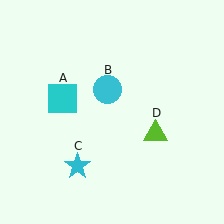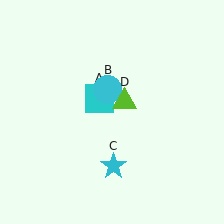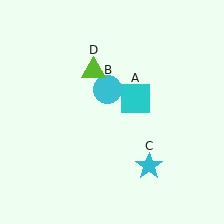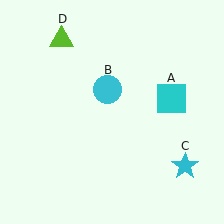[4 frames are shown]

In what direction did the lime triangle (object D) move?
The lime triangle (object D) moved up and to the left.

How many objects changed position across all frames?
3 objects changed position: cyan square (object A), cyan star (object C), lime triangle (object D).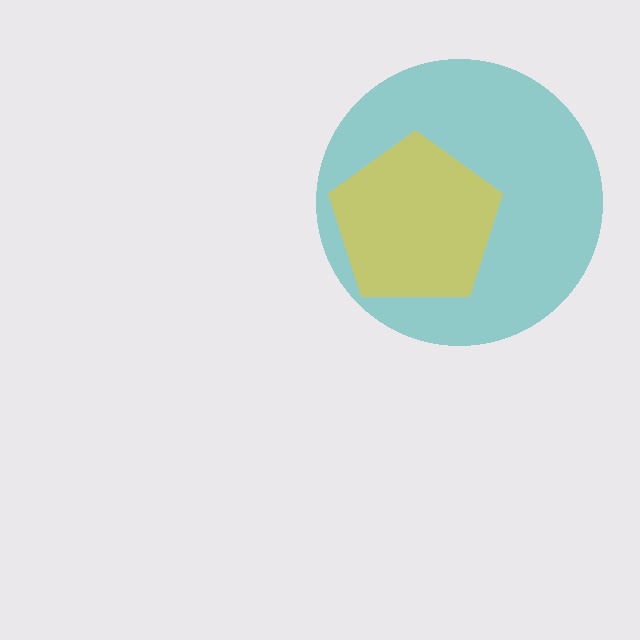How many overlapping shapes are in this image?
There are 2 overlapping shapes in the image.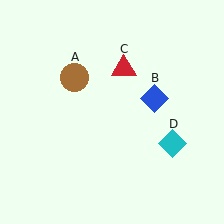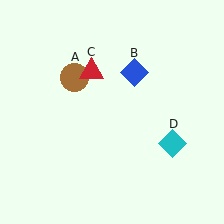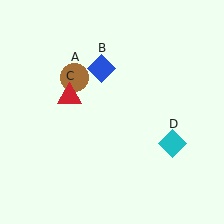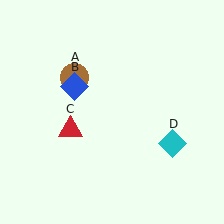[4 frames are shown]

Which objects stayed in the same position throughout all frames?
Brown circle (object A) and cyan diamond (object D) remained stationary.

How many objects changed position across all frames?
2 objects changed position: blue diamond (object B), red triangle (object C).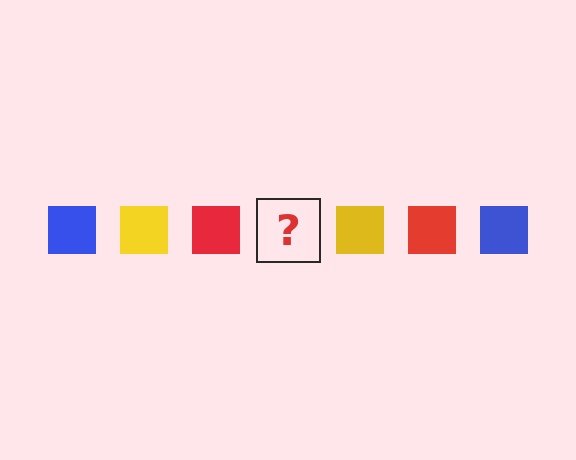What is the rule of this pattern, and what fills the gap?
The rule is that the pattern cycles through blue, yellow, red squares. The gap should be filled with a blue square.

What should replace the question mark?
The question mark should be replaced with a blue square.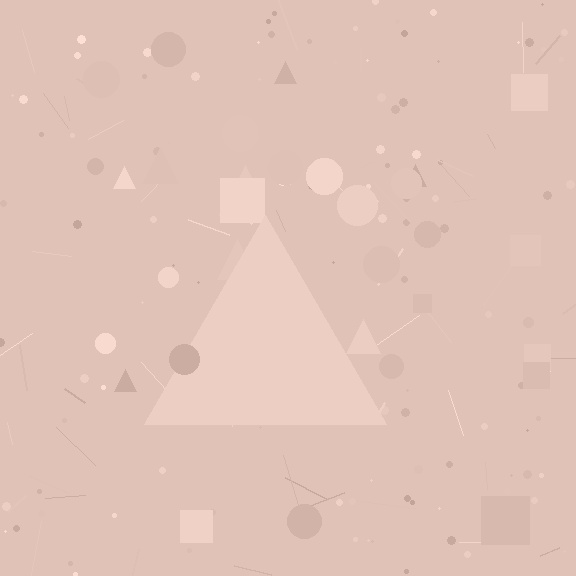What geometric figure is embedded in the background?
A triangle is embedded in the background.